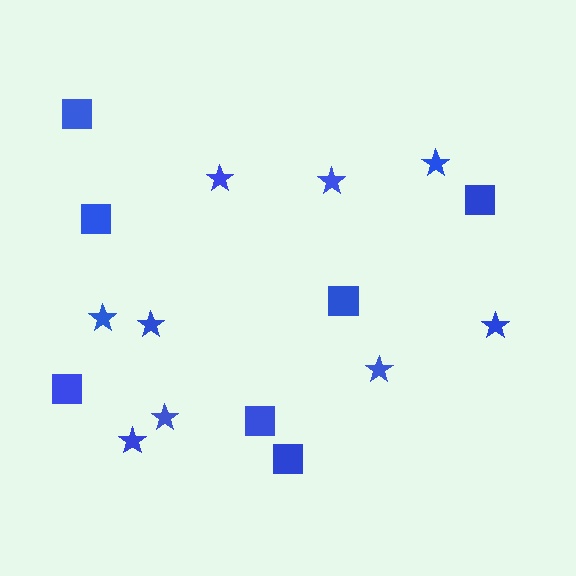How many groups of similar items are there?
There are 2 groups: one group of squares (7) and one group of stars (9).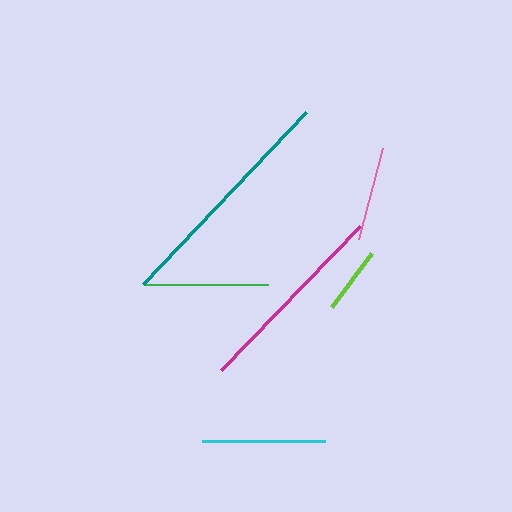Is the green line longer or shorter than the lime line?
The green line is longer than the lime line.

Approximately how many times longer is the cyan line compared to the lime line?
The cyan line is approximately 1.8 times the length of the lime line.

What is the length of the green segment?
The green segment is approximately 125 pixels long.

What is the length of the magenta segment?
The magenta segment is approximately 200 pixels long.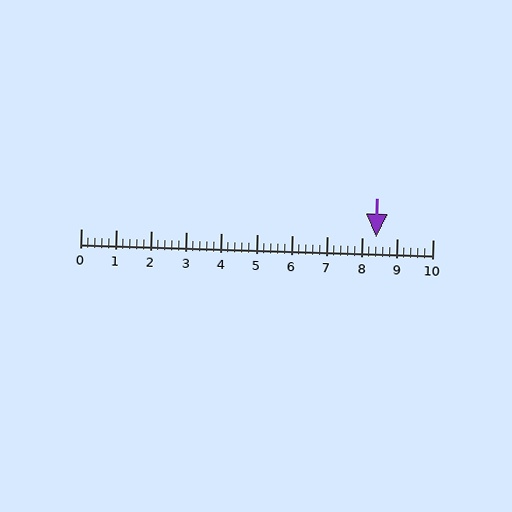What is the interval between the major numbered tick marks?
The major tick marks are spaced 1 units apart.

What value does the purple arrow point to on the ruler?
The purple arrow points to approximately 8.4.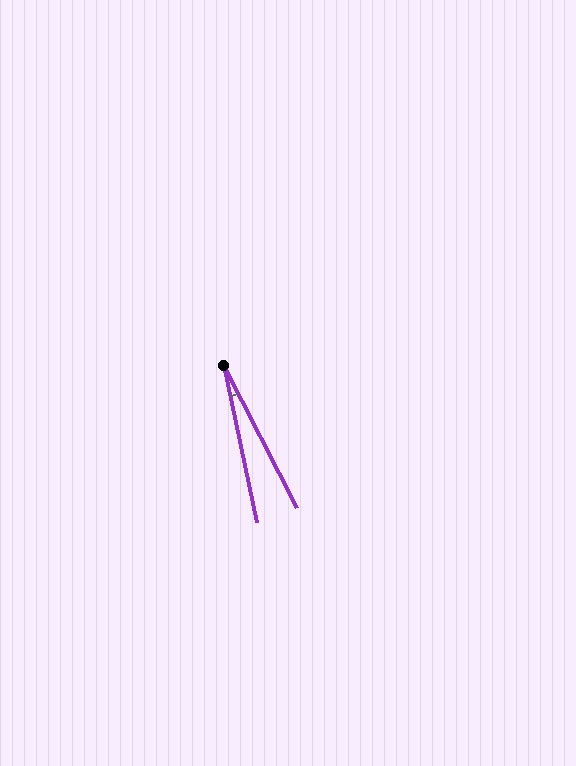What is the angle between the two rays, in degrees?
Approximately 15 degrees.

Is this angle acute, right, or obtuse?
It is acute.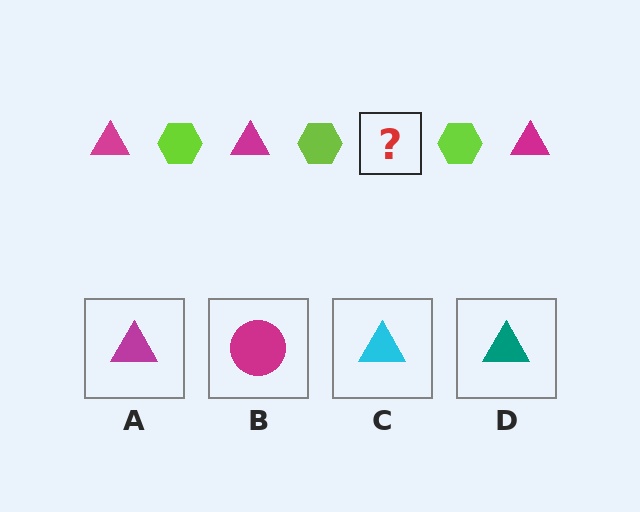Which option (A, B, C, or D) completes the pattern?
A.